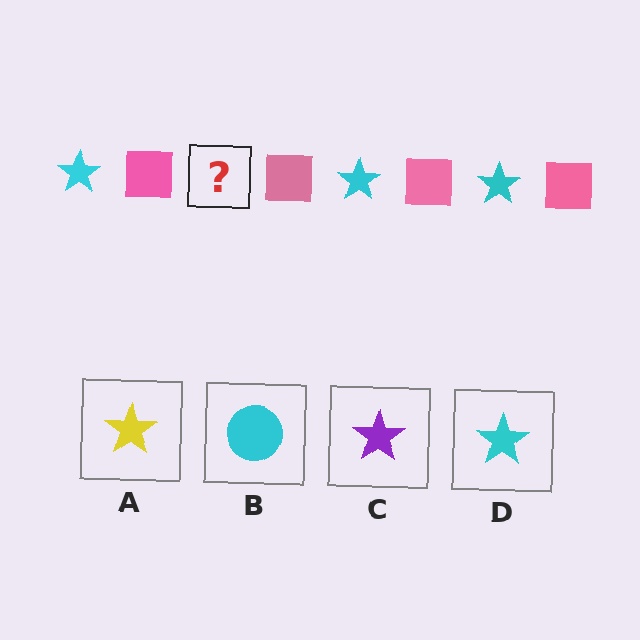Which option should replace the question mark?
Option D.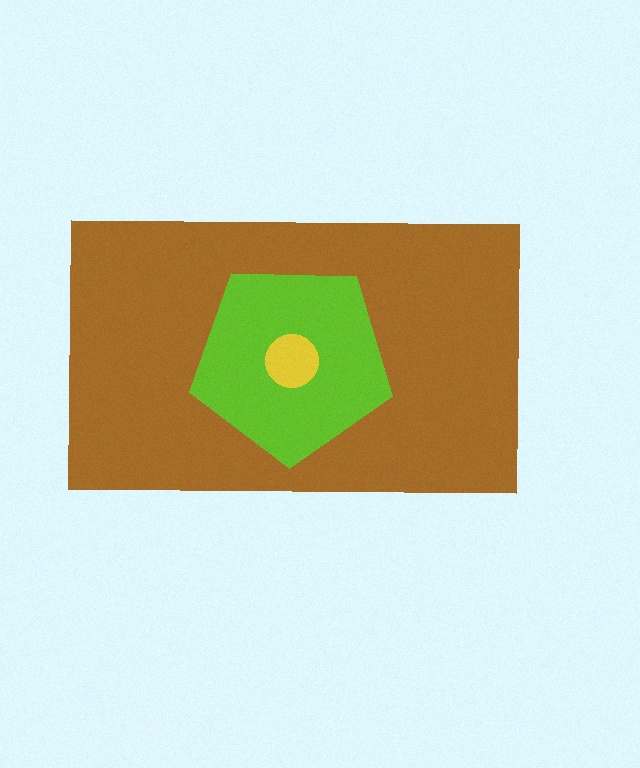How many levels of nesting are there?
3.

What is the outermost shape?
The brown rectangle.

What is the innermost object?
The yellow circle.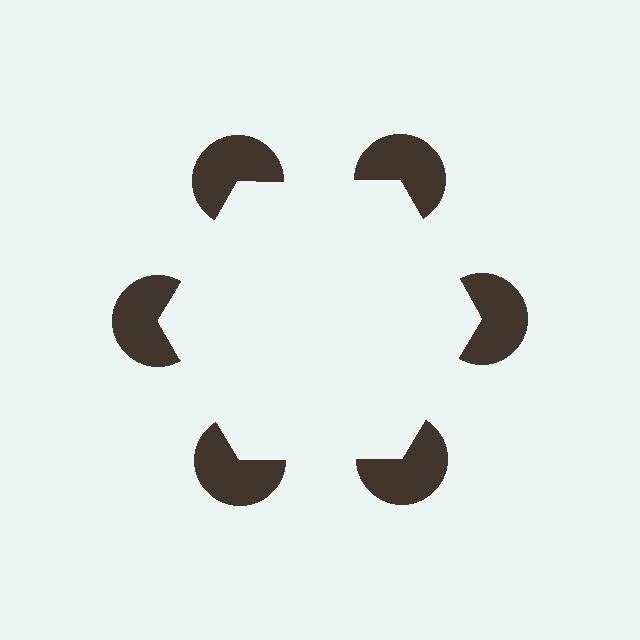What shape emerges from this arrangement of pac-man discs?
An illusory hexagon — its edges are inferred from the aligned wedge cuts in the pac-man discs, not physically drawn.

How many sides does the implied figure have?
6 sides.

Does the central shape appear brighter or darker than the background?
It typically appears slightly brighter than the background, even though no actual brightness change is drawn.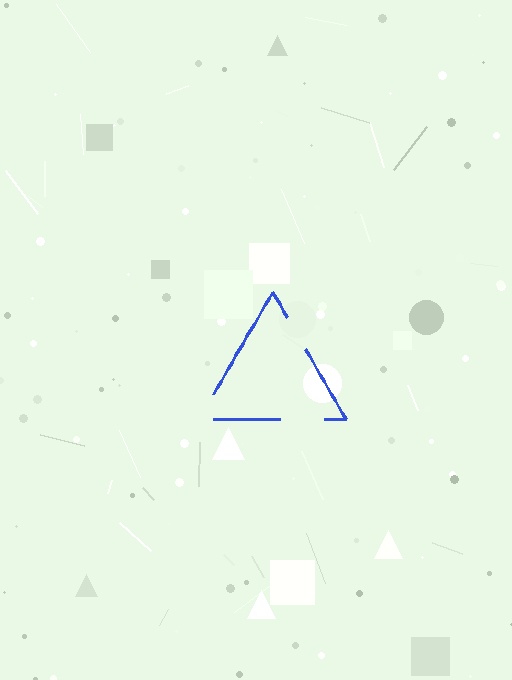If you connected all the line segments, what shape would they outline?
They would outline a triangle.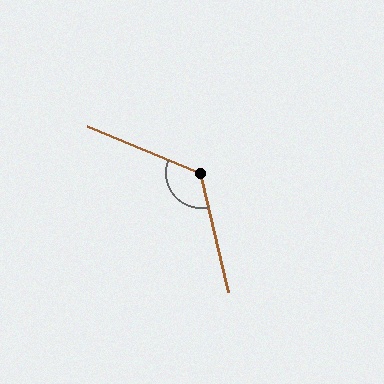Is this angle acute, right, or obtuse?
It is obtuse.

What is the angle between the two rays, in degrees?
Approximately 125 degrees.